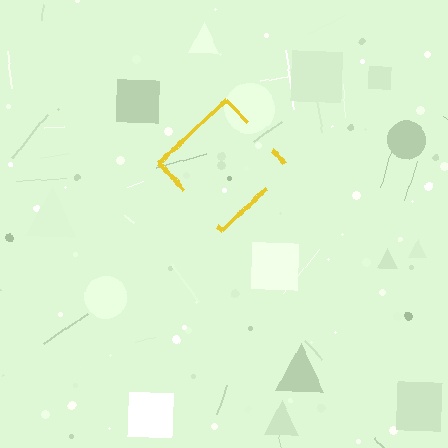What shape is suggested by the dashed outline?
The dashed outline suggests a diamond.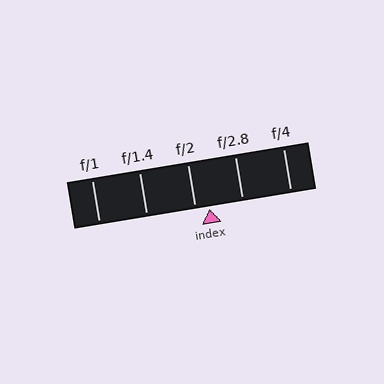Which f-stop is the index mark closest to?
The index mark is closest to f/2.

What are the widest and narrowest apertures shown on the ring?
The widest aperture shown is f/1 and the narrowest is f/4.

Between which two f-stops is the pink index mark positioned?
The index mark is between f/2 and f/2.8.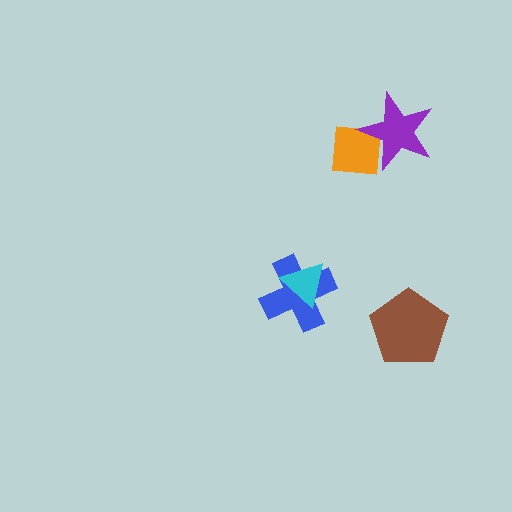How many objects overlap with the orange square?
1 object overlaps with the orange square.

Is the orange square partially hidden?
Yes, it is partially covered by another shape.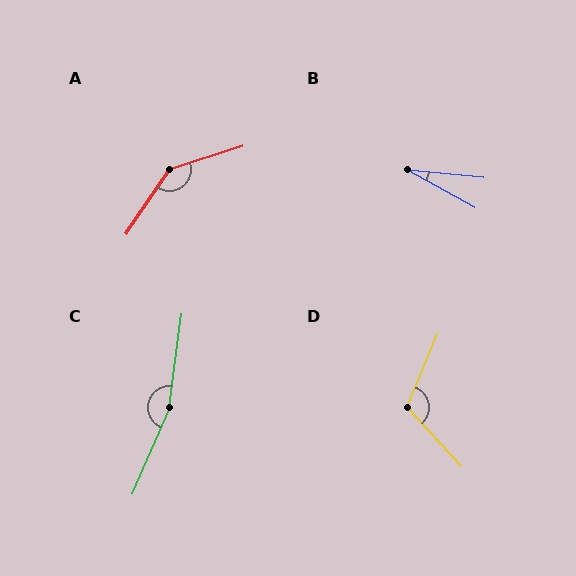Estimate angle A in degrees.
Approximately 142 degrees.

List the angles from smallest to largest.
B (23°), D (115°), A (142°), C (164°).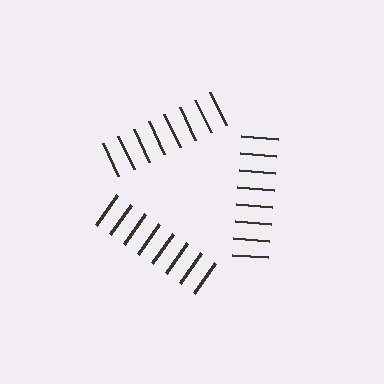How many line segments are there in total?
24 — 8 along each of the 3 edges.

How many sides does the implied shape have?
3 sides — the line-ends trace a triangle.